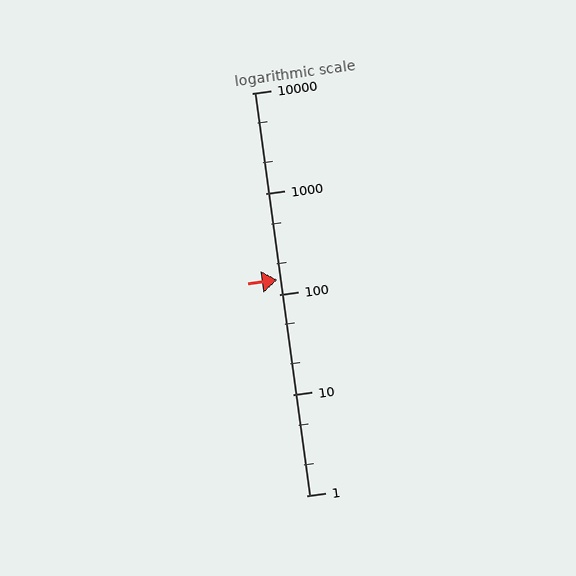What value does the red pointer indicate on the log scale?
The pointer indicates approximately 140.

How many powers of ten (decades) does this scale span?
The scale spans 4 decades, from 1 to 10000.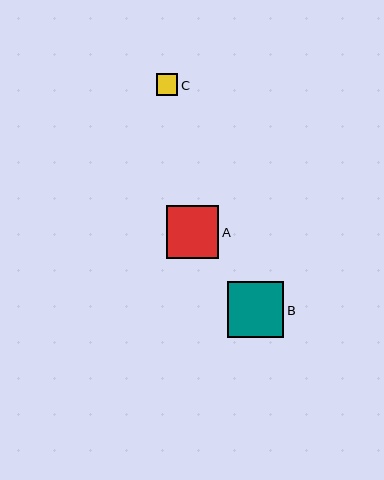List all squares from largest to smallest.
From largest to smallest: B, A, C.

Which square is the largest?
Square B is the largest with a size of approximately 57 pixels.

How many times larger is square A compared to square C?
Square A is approximately 2.5 times the size of square C.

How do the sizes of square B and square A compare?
Square B and square A are approximately the same size.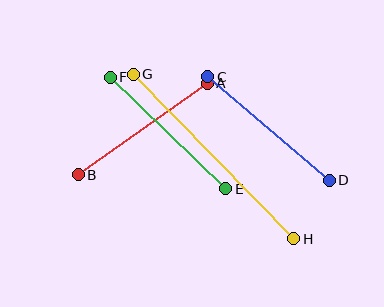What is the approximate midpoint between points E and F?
The midpoint is at approximately (168, 133) pixels.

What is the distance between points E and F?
The distance is approximately 161 pixels.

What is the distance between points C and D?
The distance is approximately 159 pixels.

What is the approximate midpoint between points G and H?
The midpoint is at approximately (214, 156) pixels.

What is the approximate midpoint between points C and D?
The midpoint is at approximately (268, 128) pixels.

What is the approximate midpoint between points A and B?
The midpoint is at approximately (143, 129) pixels.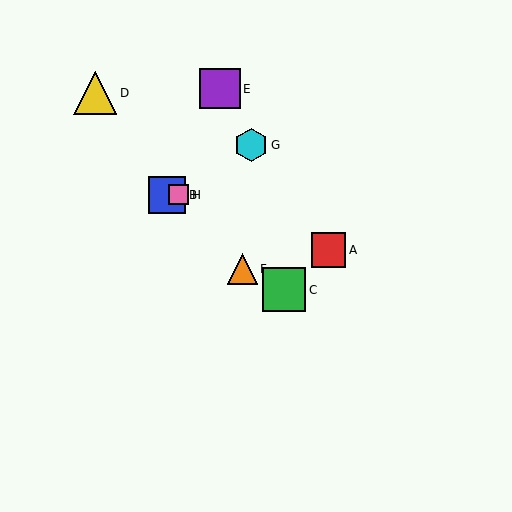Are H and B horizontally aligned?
Yes, both are at y≈195.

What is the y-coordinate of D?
Object D is at y≈93.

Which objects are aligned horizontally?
Objects B, H are aligned horizontally.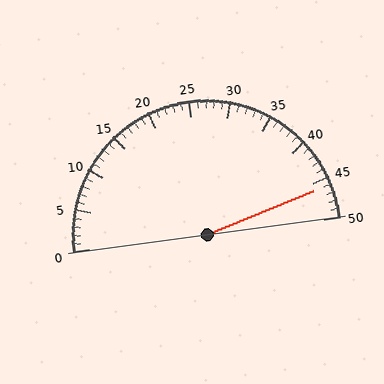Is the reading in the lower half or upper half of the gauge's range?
The reading is in the upper half of the range (0 to 50).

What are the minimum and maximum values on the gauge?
The gauge ranges from 0 to 50.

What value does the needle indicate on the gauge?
The needle indicates approximately 46.